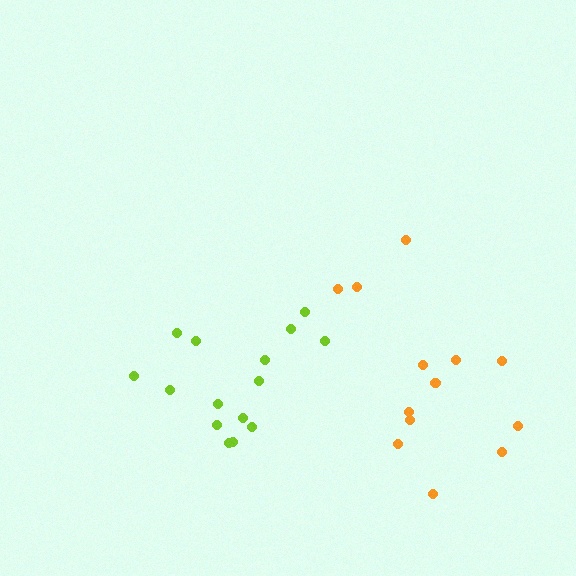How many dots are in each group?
Group 1: 15 dots, Group 2: 13 dots (28 total).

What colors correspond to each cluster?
The clusters are colored: lime, orange.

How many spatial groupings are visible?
There are 2 spatial groupings.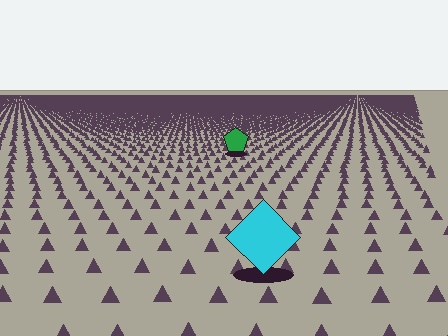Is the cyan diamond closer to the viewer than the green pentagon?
Yes. The cyan diamond is closer — you can tell from the texture gradient: the ground texture is coarser near it.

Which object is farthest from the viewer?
The green pentagon is farthest from the viewer. It appears smaller and the ground texture around it is denser.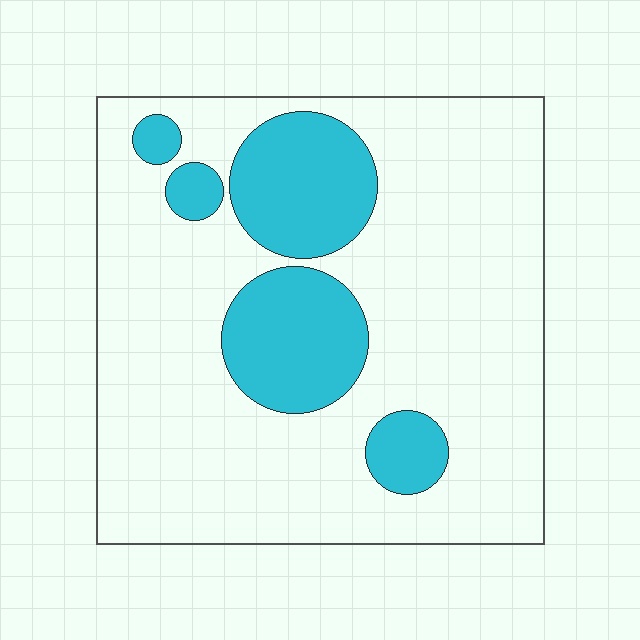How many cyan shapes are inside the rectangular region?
5.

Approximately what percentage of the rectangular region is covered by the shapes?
Approximately 20%.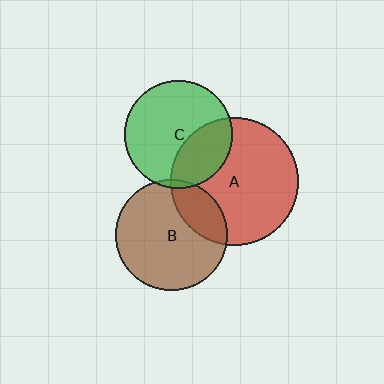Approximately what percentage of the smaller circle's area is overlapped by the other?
Approximately 25%.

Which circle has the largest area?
Circle A (red).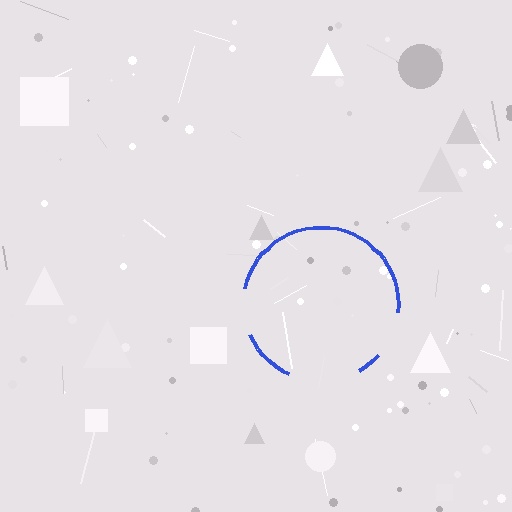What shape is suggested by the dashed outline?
The dashed outline suggests a circle.